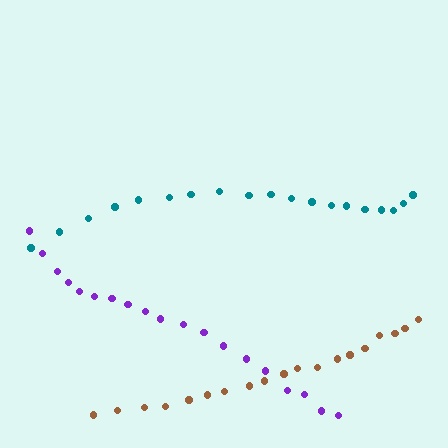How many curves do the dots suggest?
There are 3 distinct paths.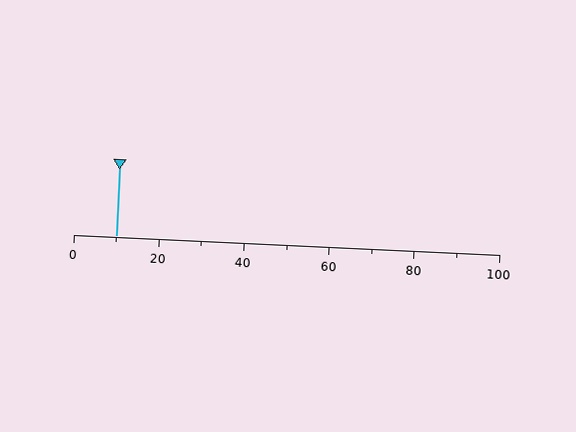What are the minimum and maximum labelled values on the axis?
The axis runs from 0 to 100.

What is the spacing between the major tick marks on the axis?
The major ticks are spaced 20 apart.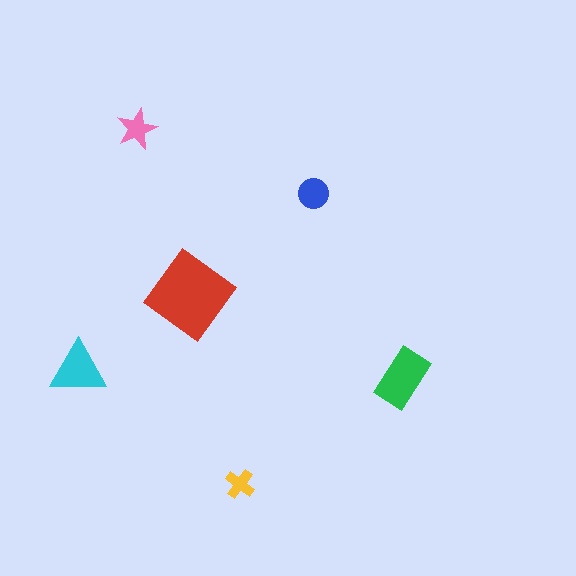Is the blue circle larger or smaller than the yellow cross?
Larger.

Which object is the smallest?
The yellow cross.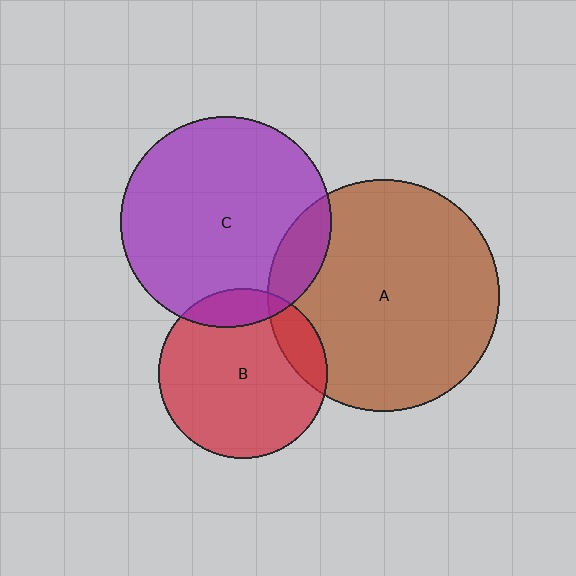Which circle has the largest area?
Circle A (brown).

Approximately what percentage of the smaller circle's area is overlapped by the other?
Approximately 15%.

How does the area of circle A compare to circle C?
Approximately 1.2 times.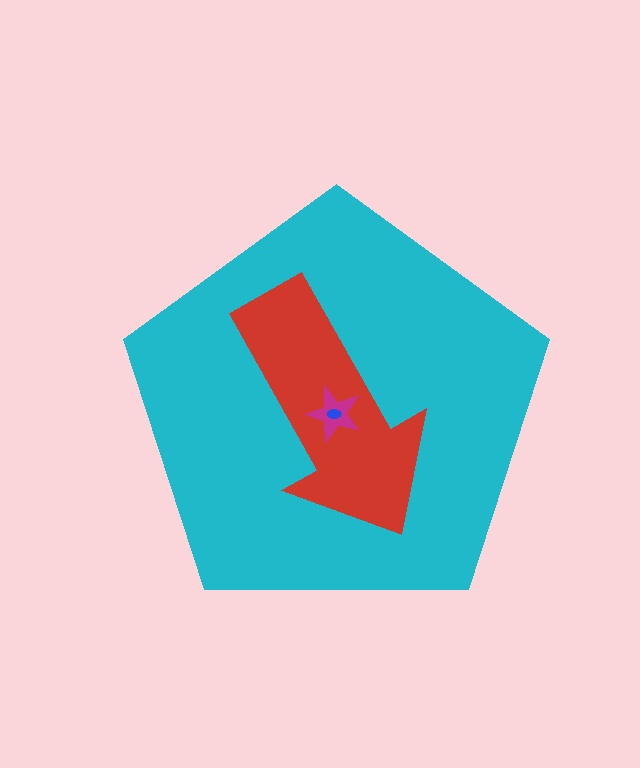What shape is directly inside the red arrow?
The magenta star.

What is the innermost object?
The blue ellipse.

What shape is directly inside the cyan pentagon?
The red arrow.